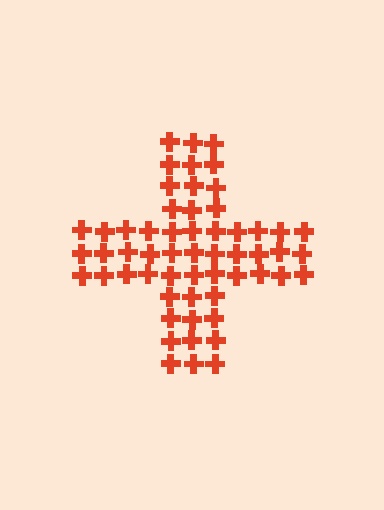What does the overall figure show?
The overall figure shows a cross.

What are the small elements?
The small elements are crosses.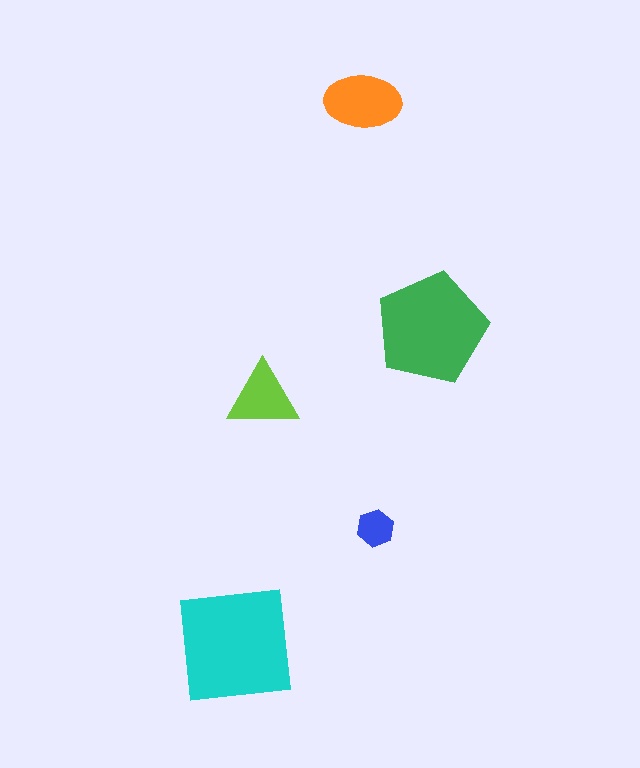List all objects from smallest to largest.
The blue hexagon, the lime triangle, the orange ellipse, the green pentagon, the cyan square.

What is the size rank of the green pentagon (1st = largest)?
2nd.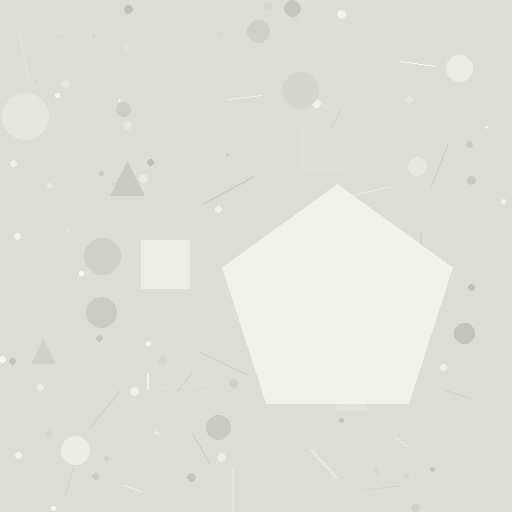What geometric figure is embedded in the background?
A pentagon is embedded in the background.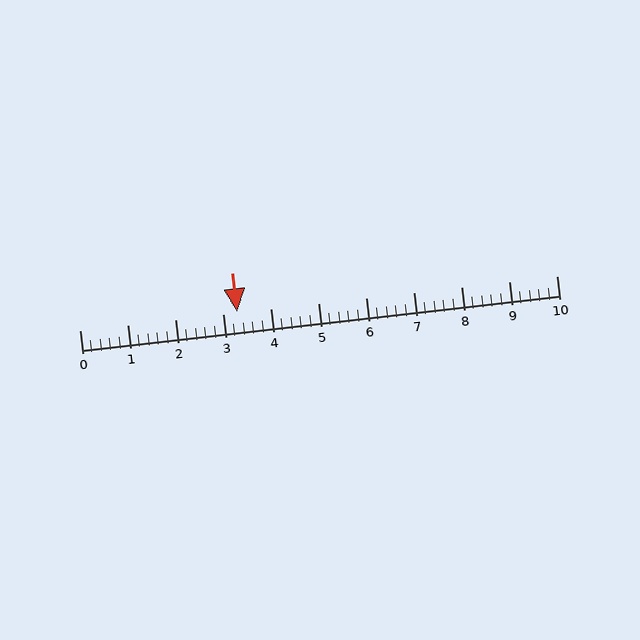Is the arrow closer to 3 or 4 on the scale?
The arrow is closer to 3.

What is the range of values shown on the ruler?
The ruler shows values from 0 to 10.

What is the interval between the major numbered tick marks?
The major tick marks are spaced 1 units apart.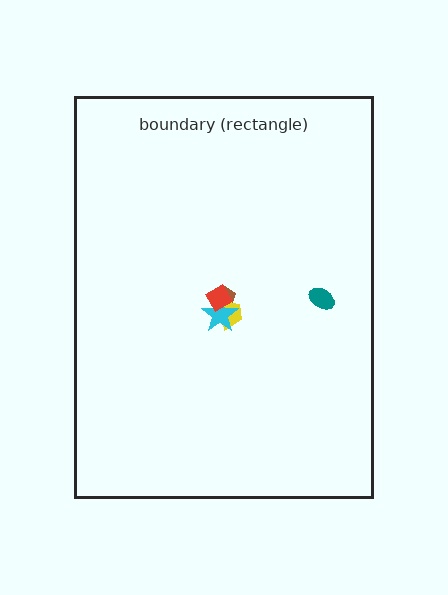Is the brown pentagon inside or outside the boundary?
Inside.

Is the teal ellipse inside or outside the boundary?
Inside.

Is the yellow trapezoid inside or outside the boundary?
Inside.